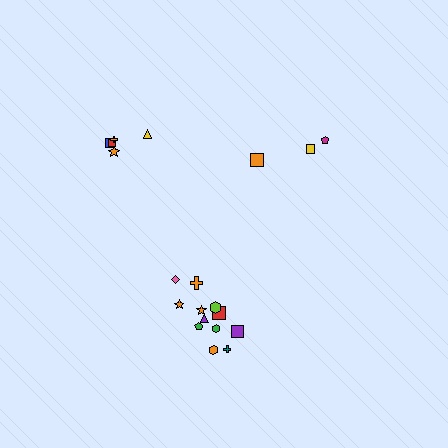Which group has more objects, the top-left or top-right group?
The top-left group.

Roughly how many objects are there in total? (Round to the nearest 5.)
Roughly 20 objects in total.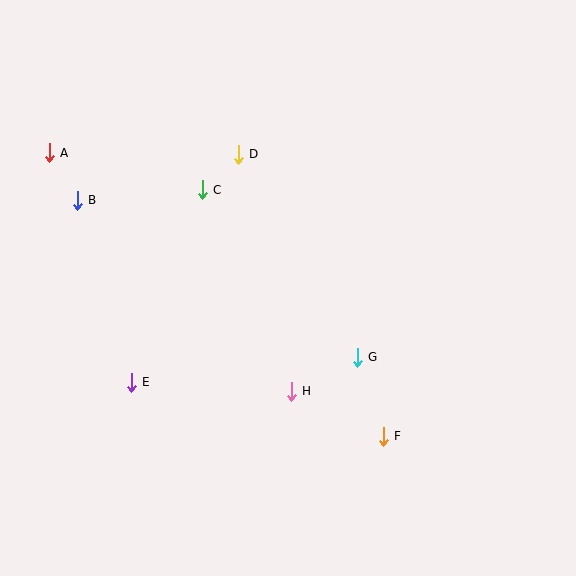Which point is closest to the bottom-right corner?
Point F is closest to the bottom-right corner.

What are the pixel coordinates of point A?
Point A is at (49, 153).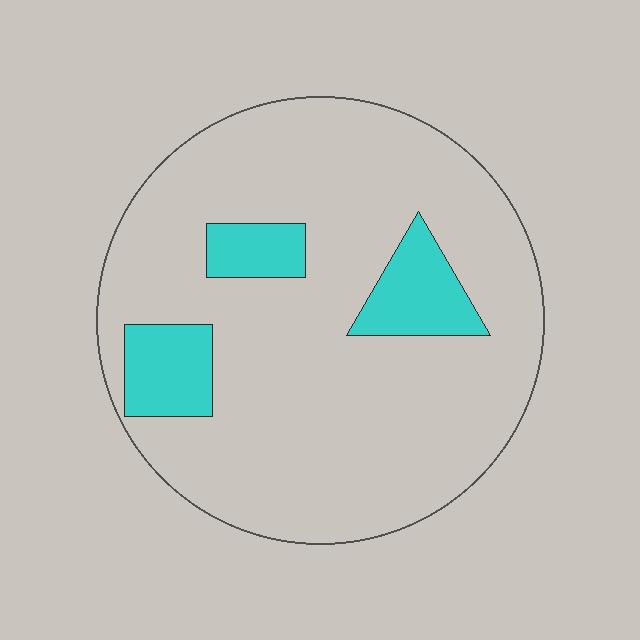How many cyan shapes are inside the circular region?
3.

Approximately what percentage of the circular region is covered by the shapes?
Approximately 15%.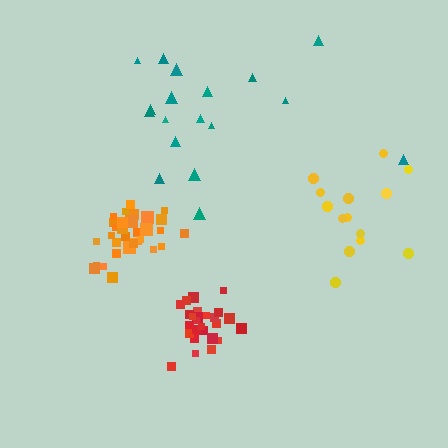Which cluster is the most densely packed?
Orange.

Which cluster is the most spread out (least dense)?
Teal.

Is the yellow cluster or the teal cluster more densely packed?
Yellow.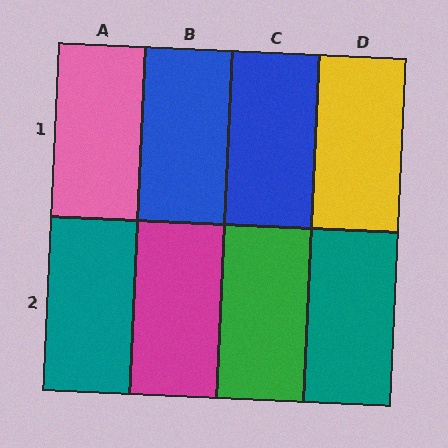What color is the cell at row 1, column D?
Yellow.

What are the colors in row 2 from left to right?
Teal, magenta, green, teal.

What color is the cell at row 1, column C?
Blue.